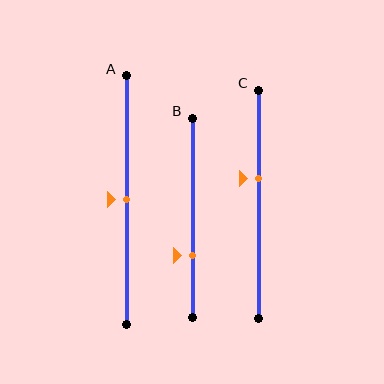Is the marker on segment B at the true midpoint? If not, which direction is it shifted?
No, the marker on segment B is shifted downward by about 19% of the segment length.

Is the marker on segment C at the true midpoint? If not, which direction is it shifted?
No, the marker on segment C is shifted upward by about 11% of the segment length.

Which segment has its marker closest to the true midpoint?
Segment A has its marker closest to the true midpoint.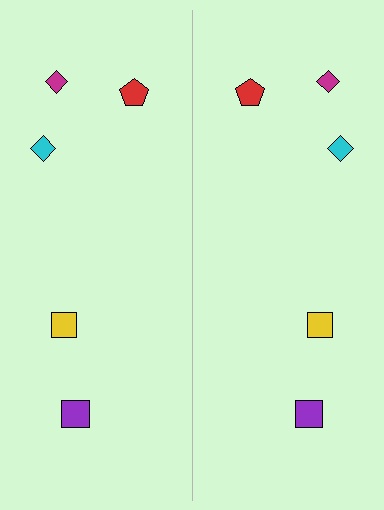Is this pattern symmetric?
Yes, this pattern has bilateral (reflection) symmetry.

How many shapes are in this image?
There are 10 shapes in this image.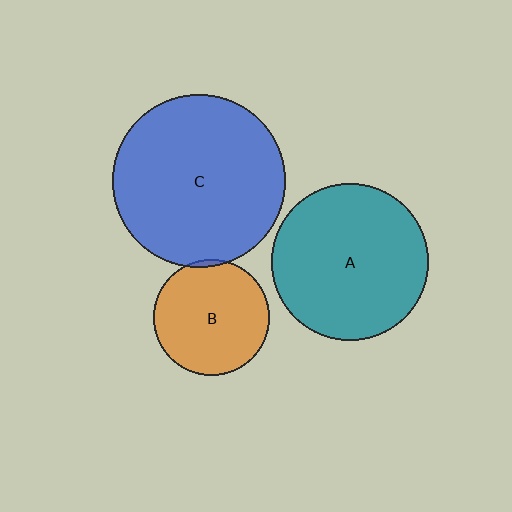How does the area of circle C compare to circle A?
Approximately 1.2 times.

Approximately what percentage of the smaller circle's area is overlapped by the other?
Approximately 5%.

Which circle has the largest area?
Circle C (blue).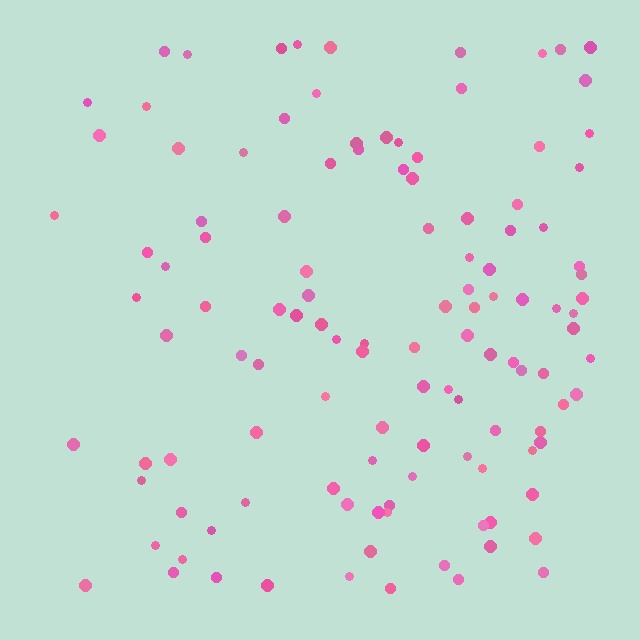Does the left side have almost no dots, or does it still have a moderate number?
Still a moderate number, just noticeably fewer than the right.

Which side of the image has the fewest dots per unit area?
The left.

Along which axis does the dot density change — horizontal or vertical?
Horizontal.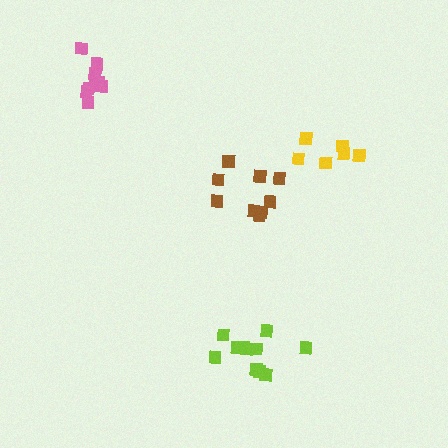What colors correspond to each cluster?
The clusters are colored: brown, pink, yellow, lime.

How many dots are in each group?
Group 1: 9 dots, Group 2: 9 dots, Group 3: 6 dots, Group 4: 11 dots (35 total).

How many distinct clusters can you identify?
There are 4 distinct clusters.